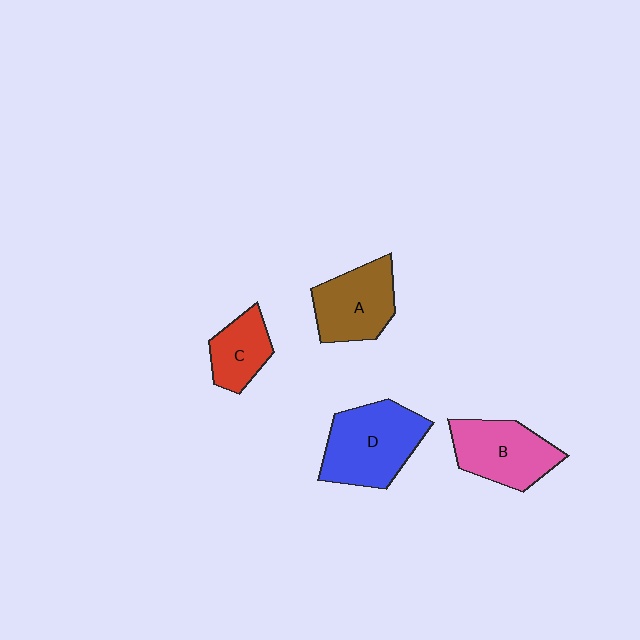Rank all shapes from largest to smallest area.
From largest to smallest: D (blue), B (pink), A (brown), C (red).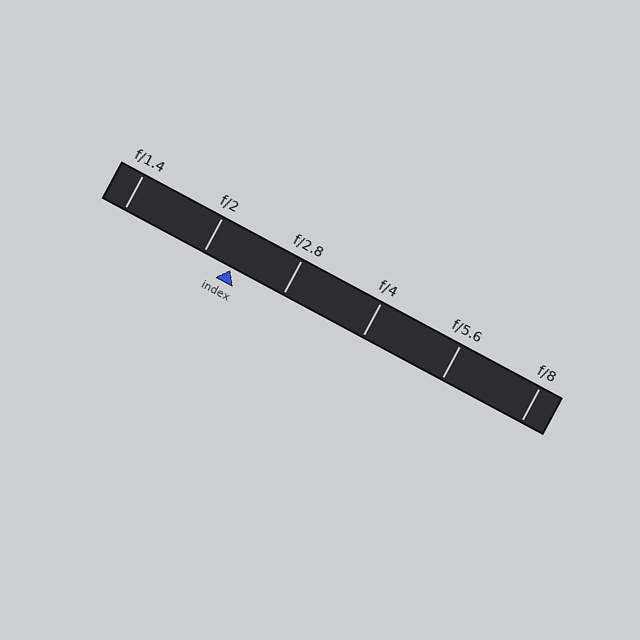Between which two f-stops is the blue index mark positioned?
The index mark is between f/2 and f/2.8.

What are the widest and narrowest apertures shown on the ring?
The widest aperture shown is f/1.4 and the narrowest is f/8.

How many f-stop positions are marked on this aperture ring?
There are 6 f-stop positions marked.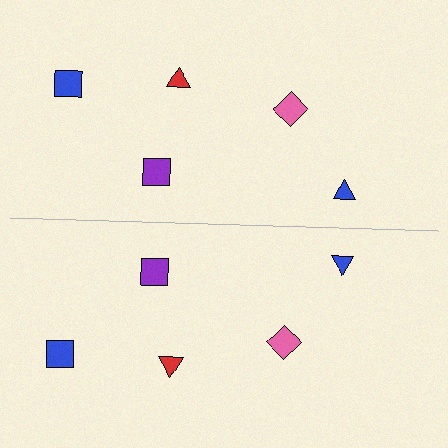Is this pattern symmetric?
Yes, this pattern has bilateral (reflection) symmetry.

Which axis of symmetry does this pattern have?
The pattern has a horizontal axis of symmetry running through the center of the image.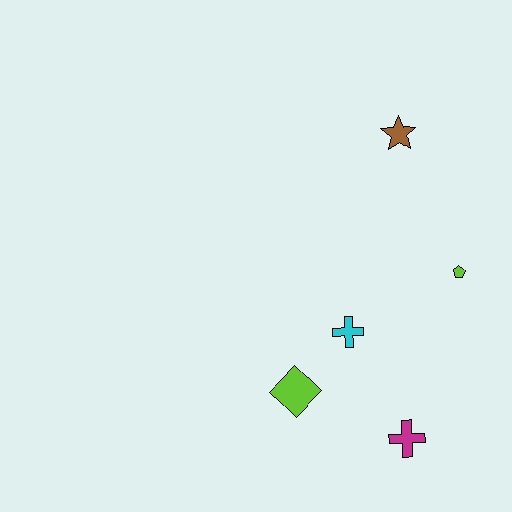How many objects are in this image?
There are 5 objects.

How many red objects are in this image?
There are no red objects.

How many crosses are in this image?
There are 2 crosses.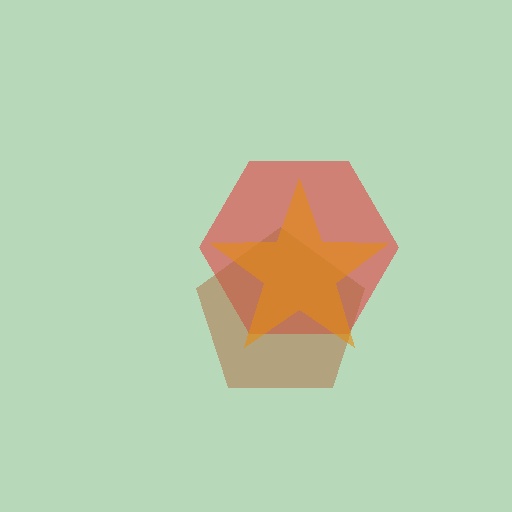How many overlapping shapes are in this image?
There are 3 overlapping shapes in the image.